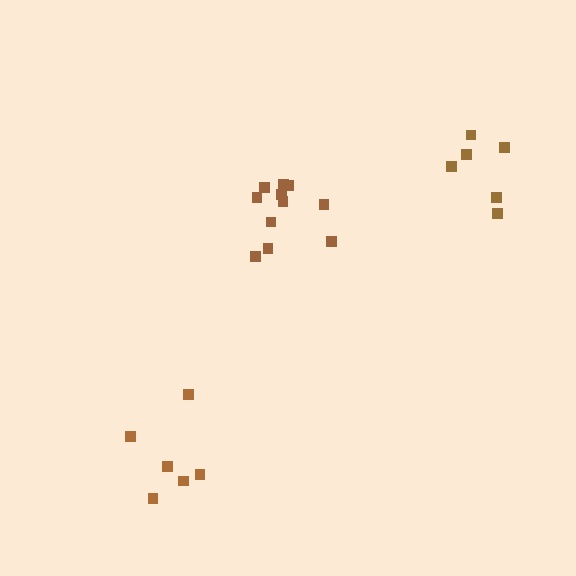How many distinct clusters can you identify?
There are 3 distinct clusters.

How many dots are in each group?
Group 1: 6 dots, Group 2: 11 dots, Group 3: 6 dots (23 total).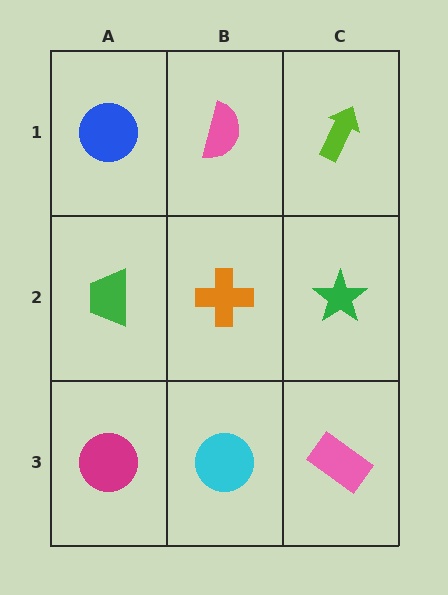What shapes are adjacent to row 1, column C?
A green star (row 2, column C), a pink semicircle (row 1, column B).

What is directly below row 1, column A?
A green trapezoid.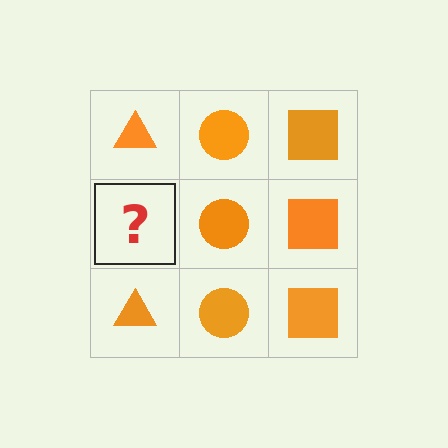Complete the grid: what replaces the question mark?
The question mark should be replaced with an orange triangle.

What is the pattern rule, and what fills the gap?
The rule is that each column has a consistent shape. The gap should be filled with an orange triangle.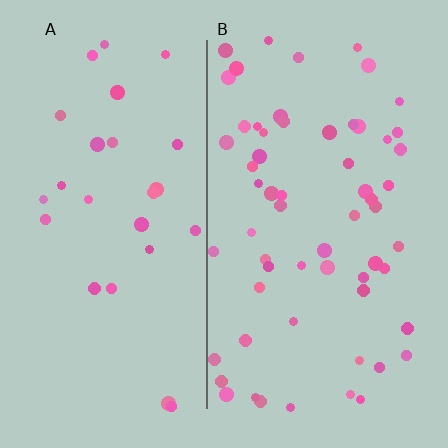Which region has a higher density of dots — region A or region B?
B (the right).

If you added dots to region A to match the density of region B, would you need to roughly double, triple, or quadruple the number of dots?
Approximately double.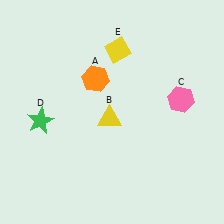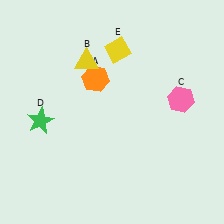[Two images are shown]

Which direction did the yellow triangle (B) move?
The yellow triangle (B) moved up.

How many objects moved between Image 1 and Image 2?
1 object moved between the two images.